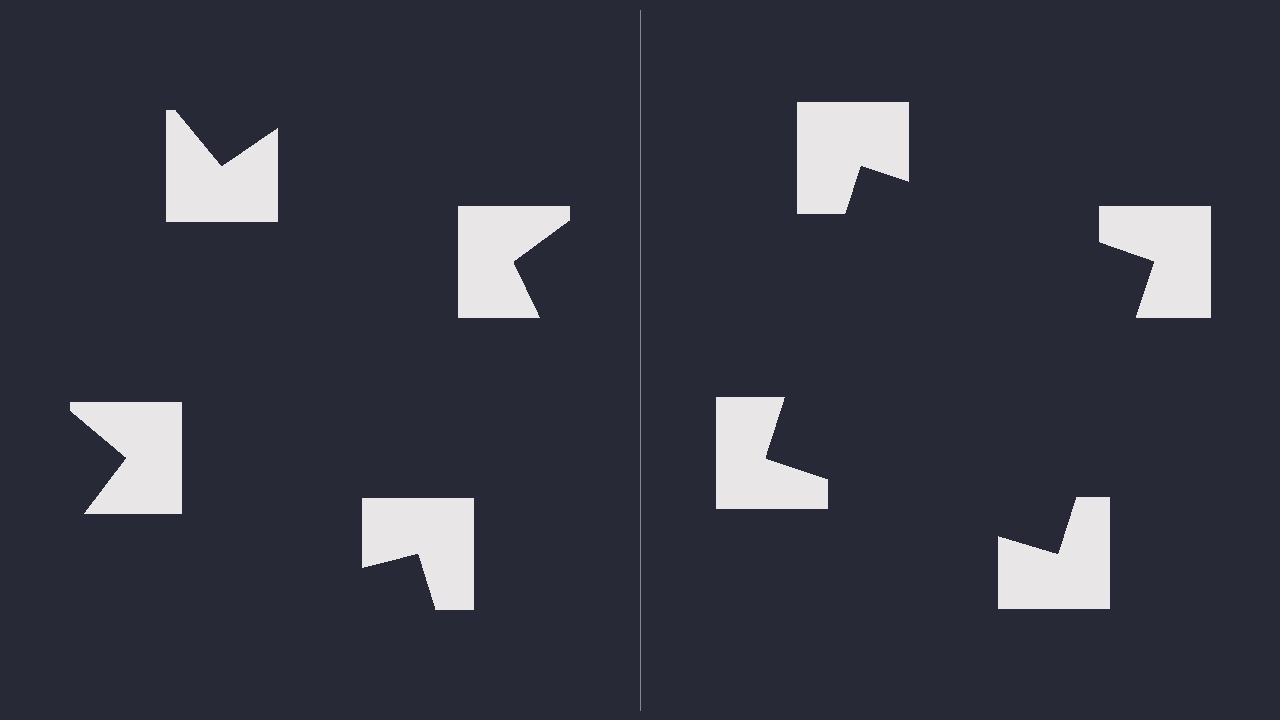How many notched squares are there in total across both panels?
8 — 4 on each side.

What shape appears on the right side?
An illusory square.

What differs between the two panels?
The notched squares are positioned identically on both sides; only the wedge orientations differ. On the right they align to a square; on the left they are misaligned.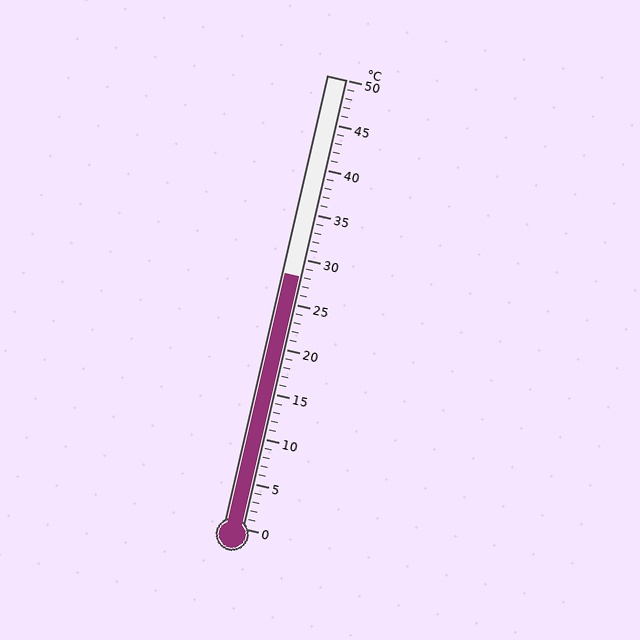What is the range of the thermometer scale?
The thermometer scale ranges from 0°C to 50°C.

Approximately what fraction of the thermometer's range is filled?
The thermometer is filled to approximately 55% of its range.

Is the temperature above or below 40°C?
The temperature is below 40°C.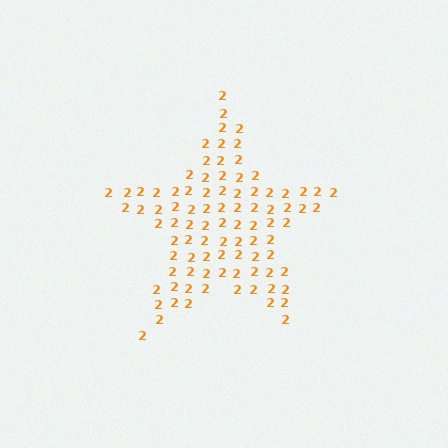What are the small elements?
The small elements are digit 2's.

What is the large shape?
The large shape is a star.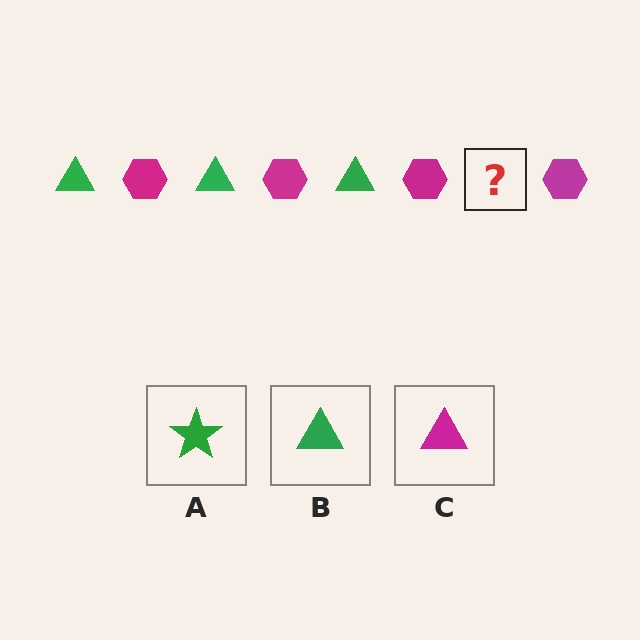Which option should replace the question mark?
Option B.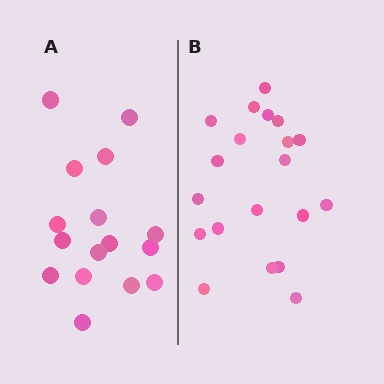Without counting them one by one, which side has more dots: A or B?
Region B (the right region) has more dots.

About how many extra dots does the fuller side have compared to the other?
Region B has about 4 more dots than region A.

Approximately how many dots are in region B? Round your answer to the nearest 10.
About 20 dots.